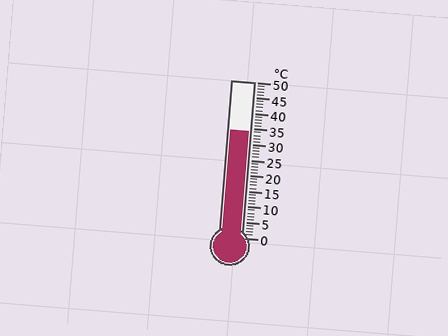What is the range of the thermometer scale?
The thermometer scale ranges from 0°C to 50°C.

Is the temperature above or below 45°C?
The temperature is below 45°C.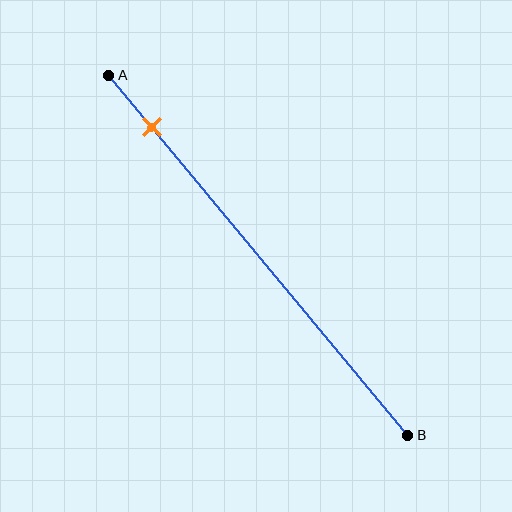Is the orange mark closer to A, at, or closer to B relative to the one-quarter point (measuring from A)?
The orange mark is closer to point A than the one-quarter point of segment AB.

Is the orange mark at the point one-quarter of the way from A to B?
No, the mark is at about 15% from A, not at the 25% one-quarter point.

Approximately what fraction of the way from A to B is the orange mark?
The orange mark is approximately 15% of the way from A to B.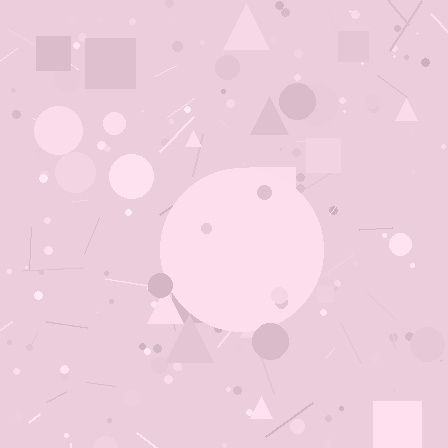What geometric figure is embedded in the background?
A circle is embedded in the background.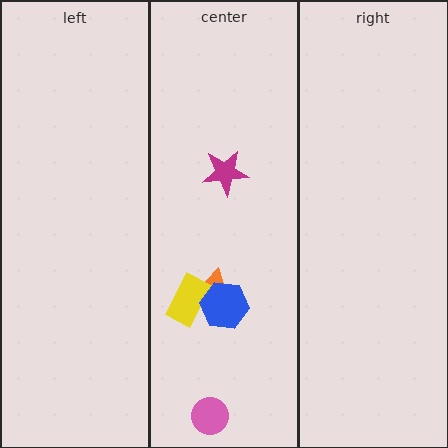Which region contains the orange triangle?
The center region.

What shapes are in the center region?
The orange triangle, the magenta star, the yellow rectangle, the blue hexagon, the pink circle.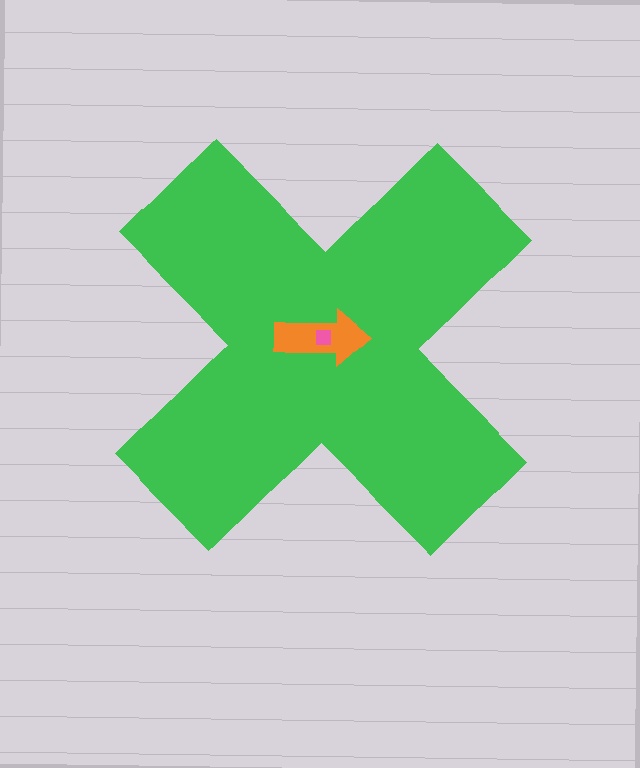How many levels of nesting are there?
3.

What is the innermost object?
The pink square.